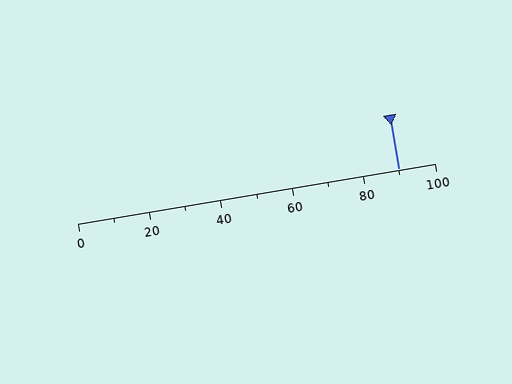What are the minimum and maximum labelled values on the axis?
The axis runs from 0 to 100.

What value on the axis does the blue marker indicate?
The marker indicates approximately 90.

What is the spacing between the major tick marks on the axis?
The major ticks are spaced 20 apart.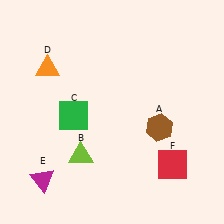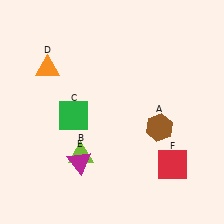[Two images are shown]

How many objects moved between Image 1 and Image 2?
1 object moved between the two images.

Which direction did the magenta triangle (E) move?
The magenta triangle (E) moved right.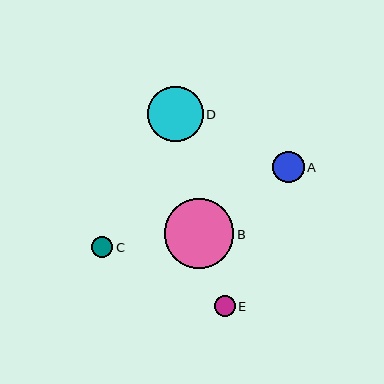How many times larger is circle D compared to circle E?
Circle D is approximately 2.6 times the size of circle E.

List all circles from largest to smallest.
From largest to smallest: B, D, A, E, C.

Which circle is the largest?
Circle B is the largest with a size of approximately 70 pixels.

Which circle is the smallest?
Circle C is the smallest with a size of approximately 21 pixels.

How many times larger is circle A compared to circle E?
Circle A is approximately 1.5 times the size of circle E.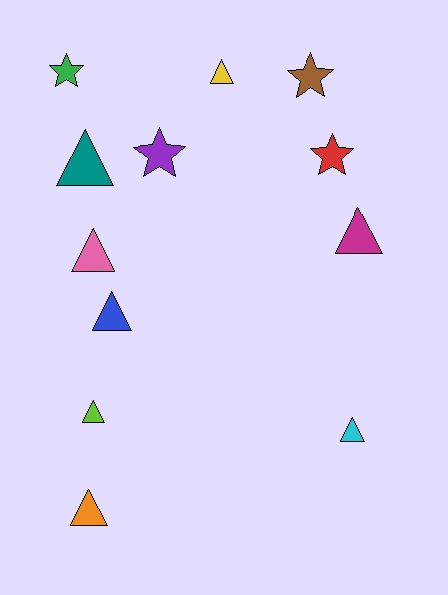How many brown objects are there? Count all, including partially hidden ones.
There is 1 brown object.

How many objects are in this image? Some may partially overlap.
There are 12 objects.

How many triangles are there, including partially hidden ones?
There are 8 triangles.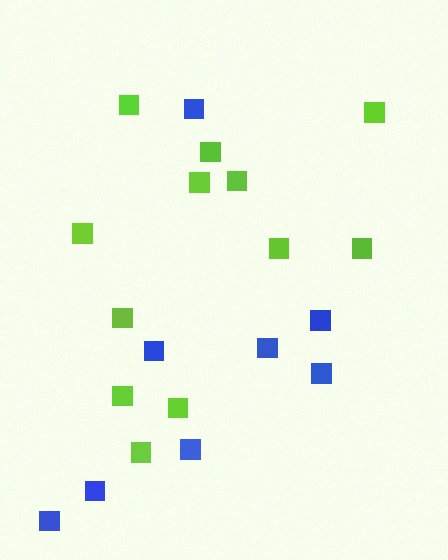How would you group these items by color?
There are 2 groups: one group of lime squares (12) and one group of blue squares (8).